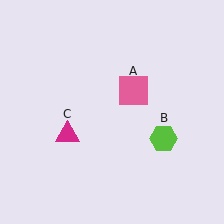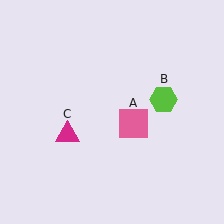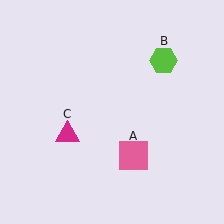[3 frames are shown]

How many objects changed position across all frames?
2 objects changed position: pink square (object A), lime hexagon (object B).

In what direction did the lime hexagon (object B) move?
The lime hexagon (object B) moved up.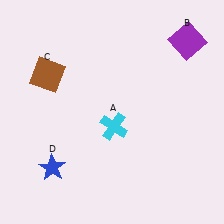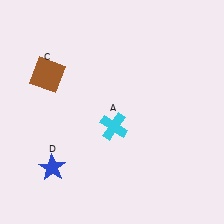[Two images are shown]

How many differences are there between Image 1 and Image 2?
There is 1 difference between the two images.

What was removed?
The purple square (B) was removed in Image 2.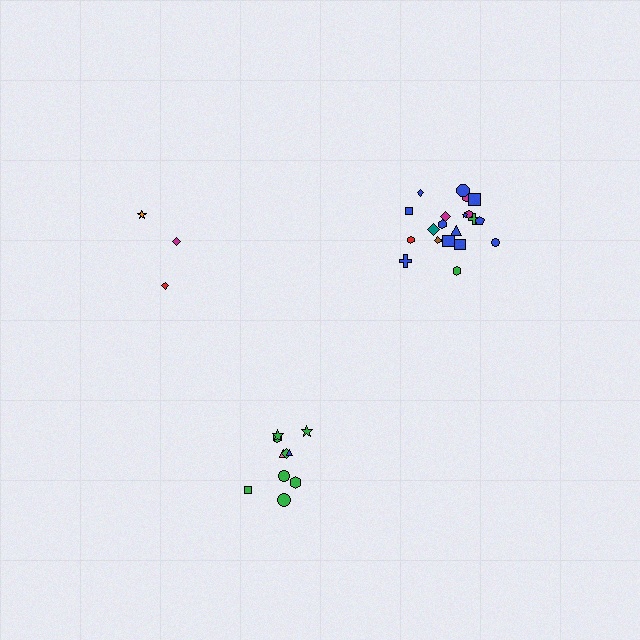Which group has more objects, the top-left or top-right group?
The top-right group.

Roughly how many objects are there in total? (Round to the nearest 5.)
Roughly 35 objects in total.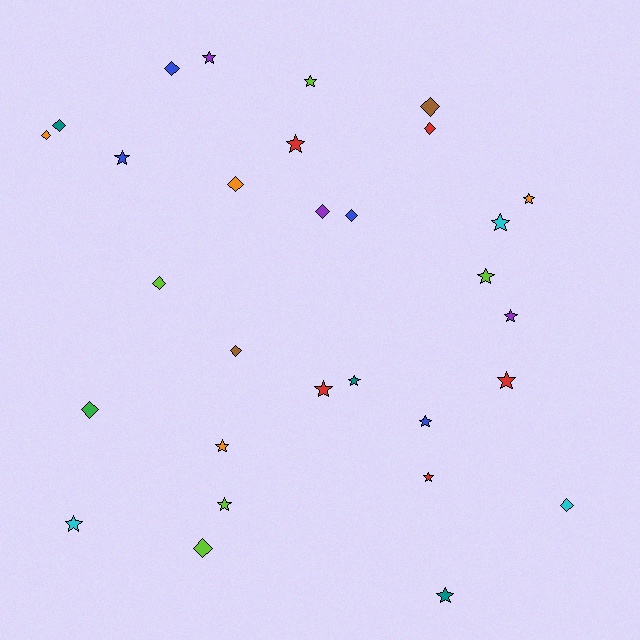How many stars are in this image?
There are 17 stars.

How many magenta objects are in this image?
There are no magenta objects.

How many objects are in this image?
There are 30 objects.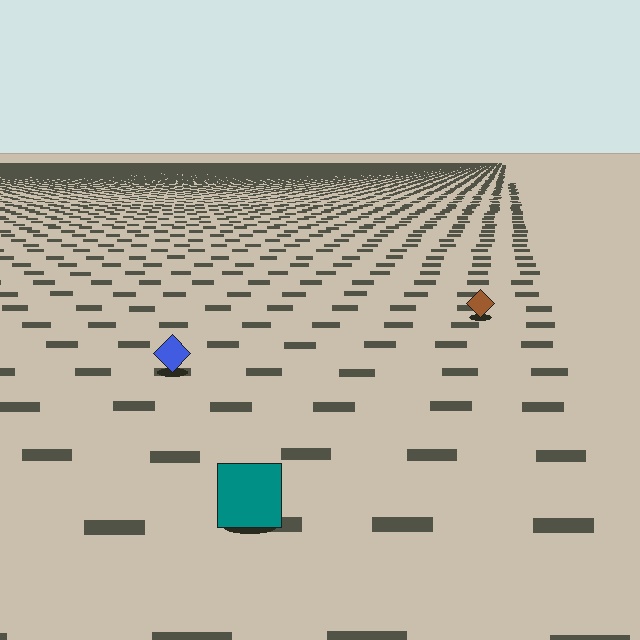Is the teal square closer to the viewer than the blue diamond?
Yes. The teal square is closer — you can tell from the texture gradient: the ground texture is coarser near it.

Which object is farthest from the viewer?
The brown diamond is farthest from the viewer. It appears smaller and the ground texture around it is denser.